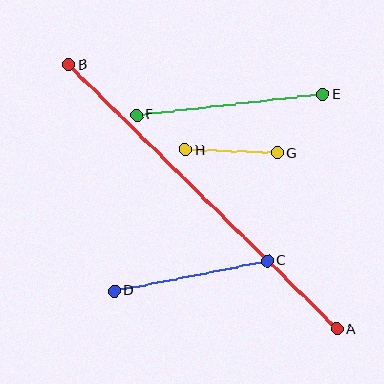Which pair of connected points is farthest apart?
Points A and B are farthest apart.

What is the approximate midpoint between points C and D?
The midpoint is at approximately (191, 276) pixels.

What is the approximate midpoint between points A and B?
The midpoint is at approximately (202, 197) pixels.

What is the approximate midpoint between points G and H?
The midpoint is at approximately (231, 151) pixels.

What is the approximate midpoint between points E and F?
The midpoint is at approximately (230, 105) pixels.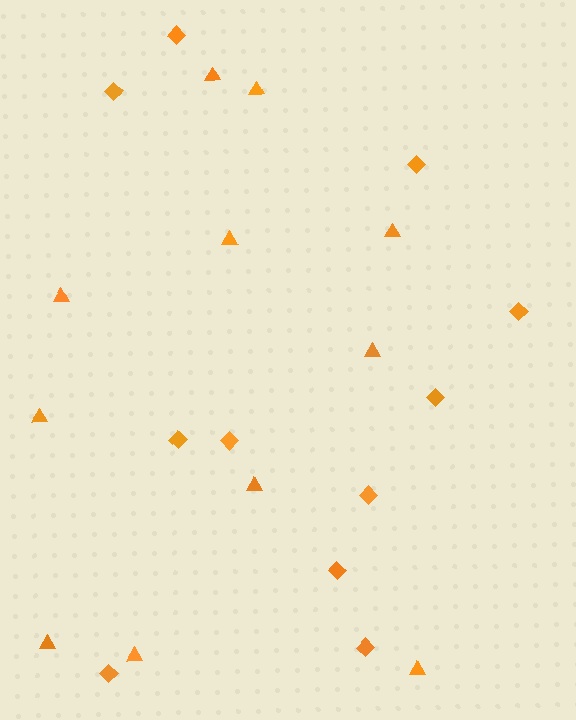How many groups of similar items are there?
There are 2 groups: one group of triangles (11) and one group of diamonds (11).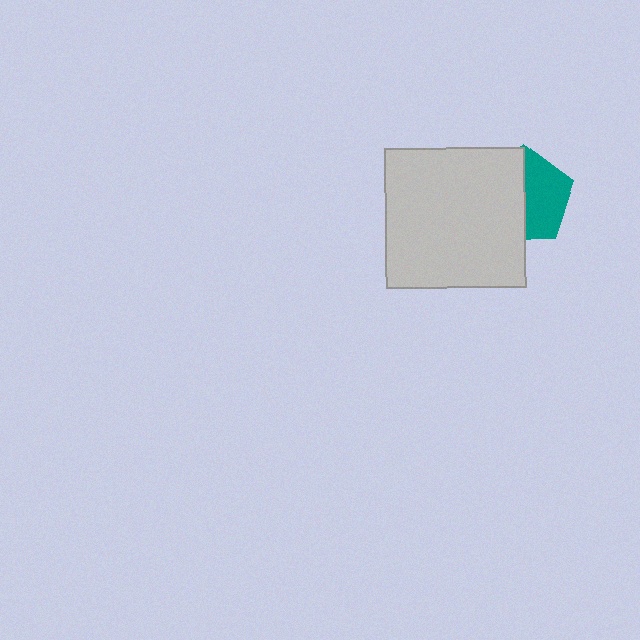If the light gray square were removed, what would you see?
You would see the complete teal pentagon.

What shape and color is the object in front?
The object in front is a light gray square.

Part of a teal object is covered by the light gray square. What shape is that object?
It is a pentagon.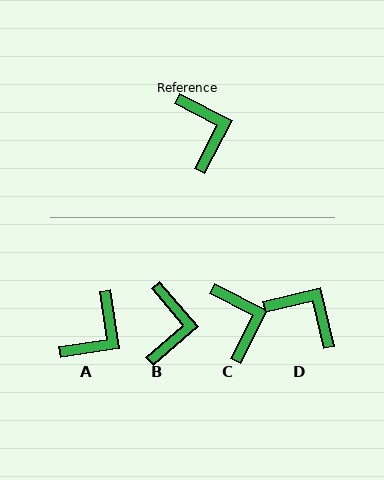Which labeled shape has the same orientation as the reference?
C.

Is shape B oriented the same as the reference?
No, it is off by about 22 degrees.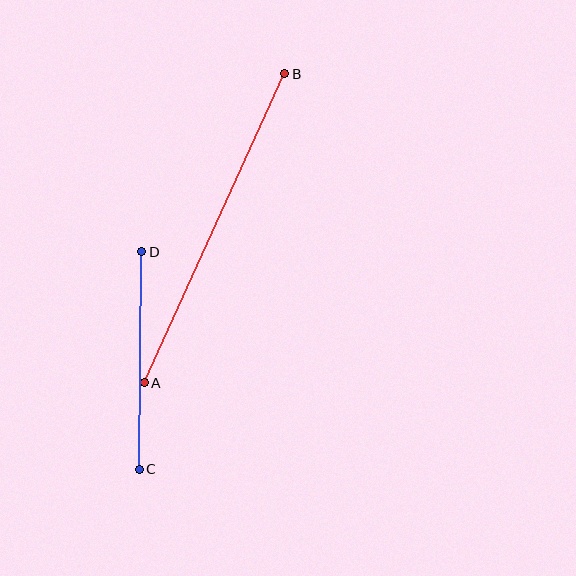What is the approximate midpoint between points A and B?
The midpoint is at approximately (215, 228) pixels.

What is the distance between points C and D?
The distance is approximately 217 pixels.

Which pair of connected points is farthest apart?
Points A and B are farthest apart.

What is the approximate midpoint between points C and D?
The midpoint is at approximately (140, 360) pixels.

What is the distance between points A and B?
The distance is approximately 339 pixels.